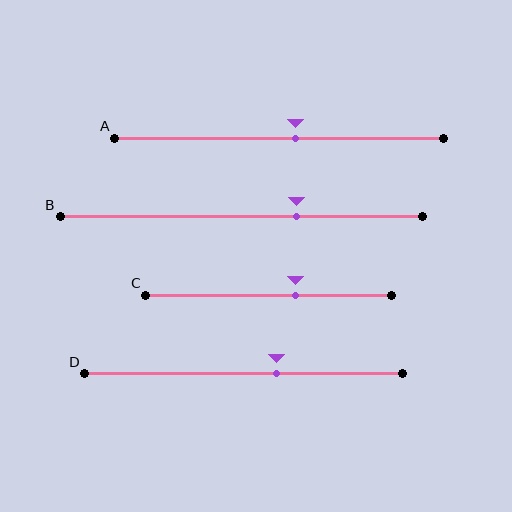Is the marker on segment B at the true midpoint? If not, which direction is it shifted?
No, the marker on segment B is shifted to the right by about 15% of the segment length.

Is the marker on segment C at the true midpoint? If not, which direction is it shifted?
No, the marker on segment C is shifted to the right by about 11% of the segment length.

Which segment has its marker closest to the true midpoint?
Segment A has its marker closest to the true midpoint.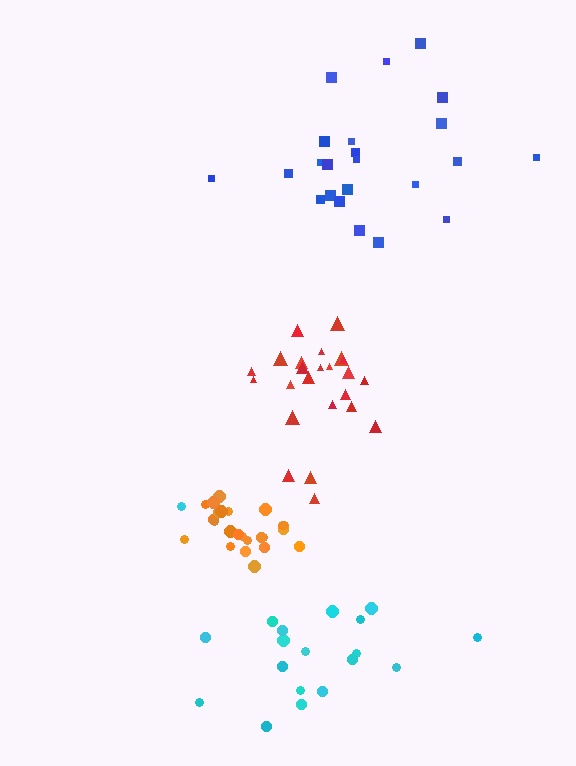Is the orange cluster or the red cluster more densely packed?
Orange.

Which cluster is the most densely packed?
Orange.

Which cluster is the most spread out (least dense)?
Cyan.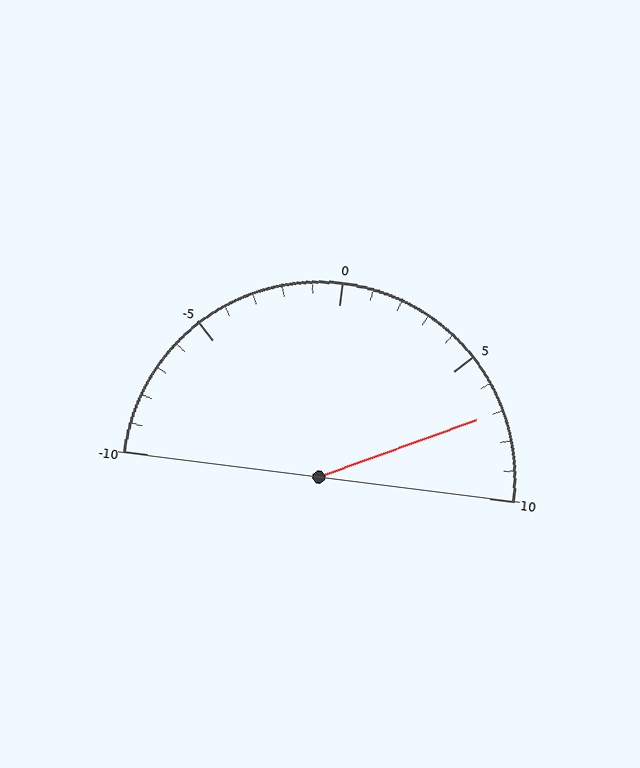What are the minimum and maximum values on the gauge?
The gauge ranges from -10 to 10.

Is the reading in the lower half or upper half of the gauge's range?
The reading is in the upper half of the range (-10 to 10).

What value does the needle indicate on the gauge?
The needle indicates approximately 7.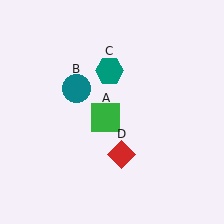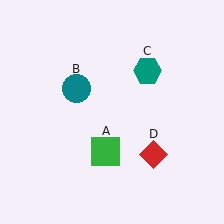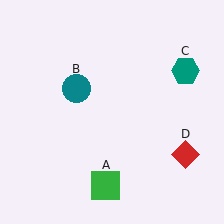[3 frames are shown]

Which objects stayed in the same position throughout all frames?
Teal circle (object B) remained stationary.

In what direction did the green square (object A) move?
The green square (object A) moved down.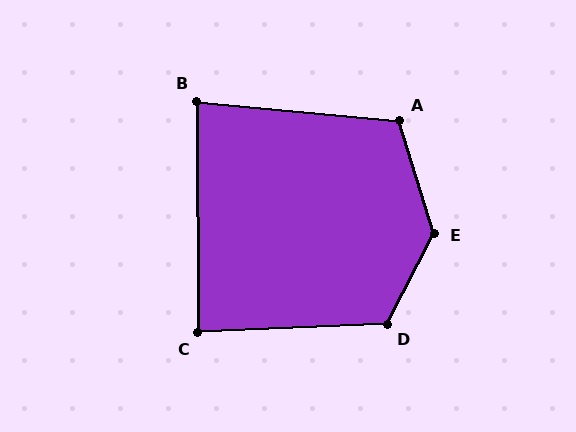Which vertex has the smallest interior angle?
B, at approximately 84 degrees.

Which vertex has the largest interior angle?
E, at approximately 136 degrees.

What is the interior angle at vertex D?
Approximately 119 degrees (obtuse).